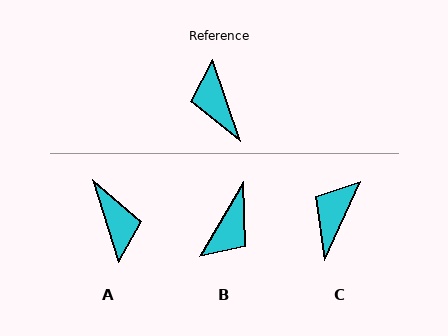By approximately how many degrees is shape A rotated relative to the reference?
Approximately 179 degrees counter-clockwise.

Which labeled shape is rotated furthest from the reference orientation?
A, about 179 degrees away.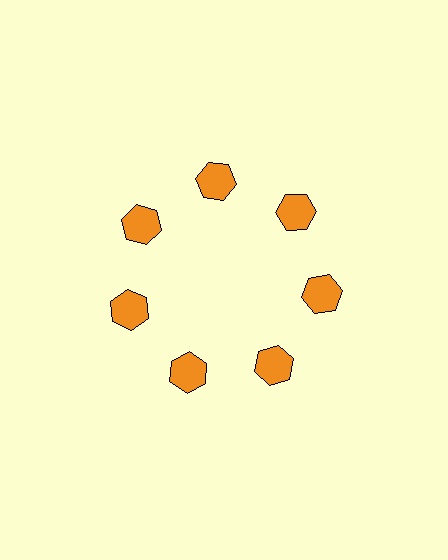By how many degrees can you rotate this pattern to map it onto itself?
The pattern maps onto itself every 51 degrees of rotation.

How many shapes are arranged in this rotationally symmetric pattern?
There are 7 shapes, arranged in 7 groups of 1.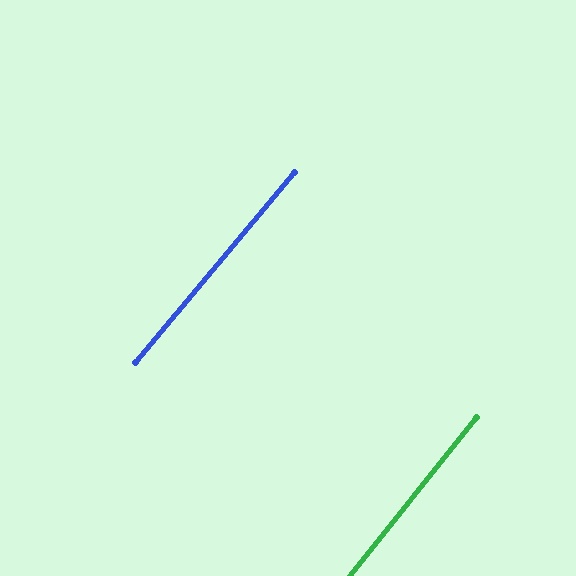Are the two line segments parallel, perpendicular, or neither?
Parallel — their directions differ by only 1.1°.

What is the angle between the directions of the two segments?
Approximately 1 degree.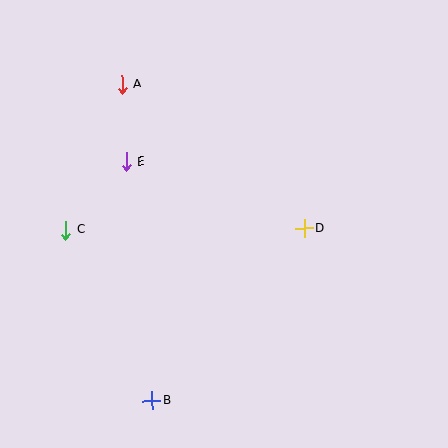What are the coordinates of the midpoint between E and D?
The midpoint between E and D is at (215, 195).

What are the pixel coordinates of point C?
Point C is at (66, 230).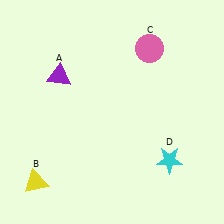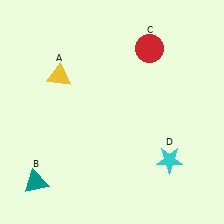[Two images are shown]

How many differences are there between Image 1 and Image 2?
There are 3 differences between the two images.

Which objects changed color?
A changed from purple to yellow. B changed from yellow to teal. C changed from pink to red.